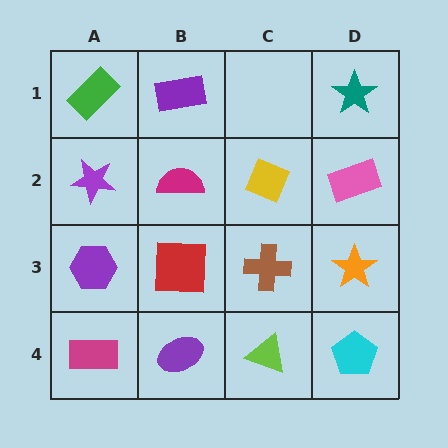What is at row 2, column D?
A pink rectangle.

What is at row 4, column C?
A lime triangle.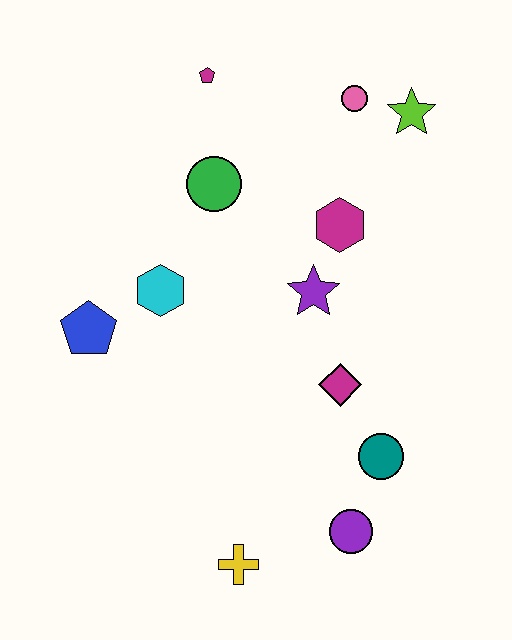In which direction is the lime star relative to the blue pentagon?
The lime star is to the right of the blue pentagon.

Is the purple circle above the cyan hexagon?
No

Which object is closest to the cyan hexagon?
The blue pentagon is closest to the cyan hexagon.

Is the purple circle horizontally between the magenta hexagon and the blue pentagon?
No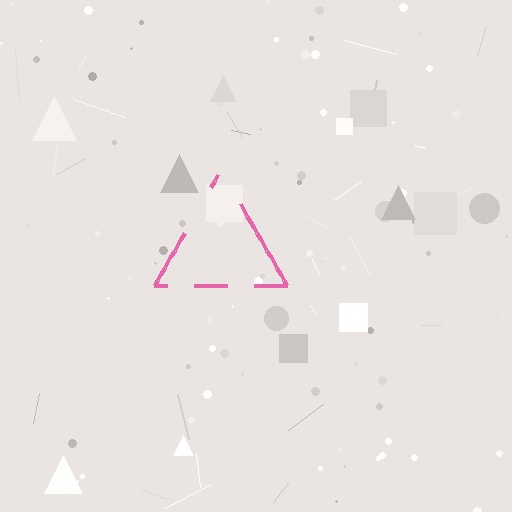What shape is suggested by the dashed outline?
The dashed outline suggests a triangle.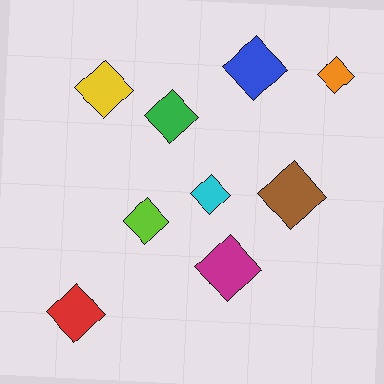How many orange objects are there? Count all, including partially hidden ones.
There is 1 orange object.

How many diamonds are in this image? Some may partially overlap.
There are 9 diamonds.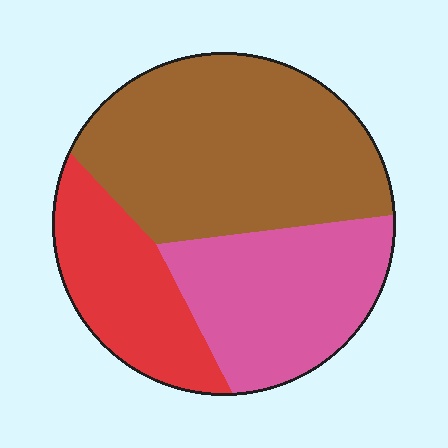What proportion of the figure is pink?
Pink takes up about one third (1/3) of the figure.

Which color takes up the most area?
Brown, at roughly 50%.